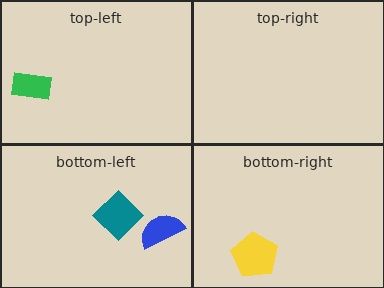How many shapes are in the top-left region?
1.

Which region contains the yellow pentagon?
The bottom-right region.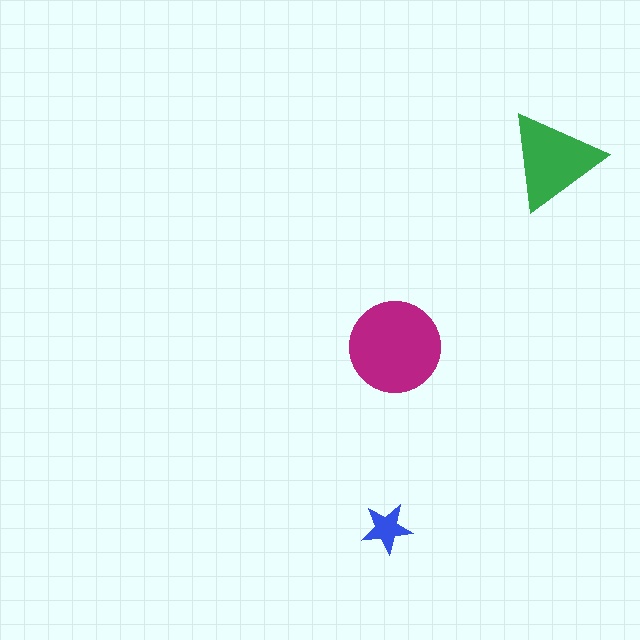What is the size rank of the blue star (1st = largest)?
3rd.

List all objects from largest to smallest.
The magenta circle, the green triangle, the blue star.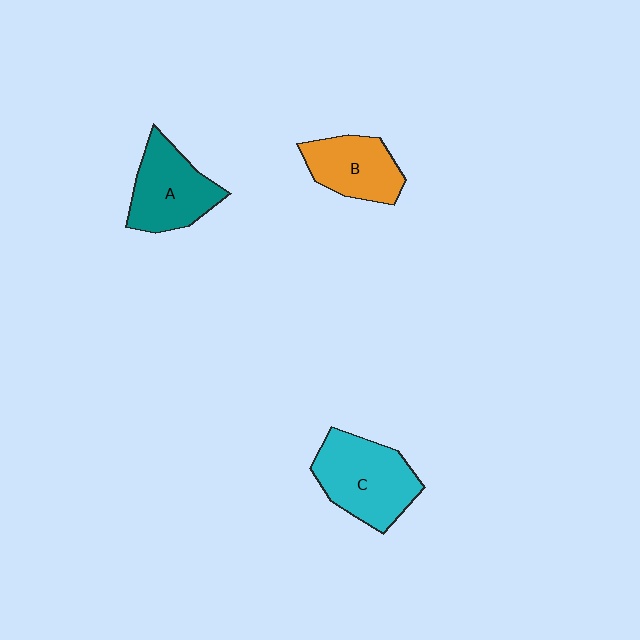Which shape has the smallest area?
Shape B (orange).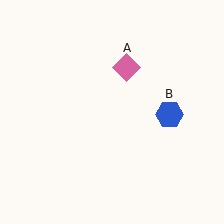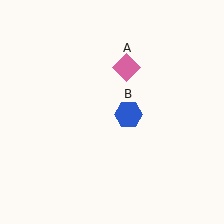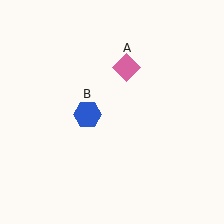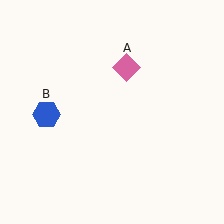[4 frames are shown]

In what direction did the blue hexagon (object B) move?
The blue hexagon (object B) moved left.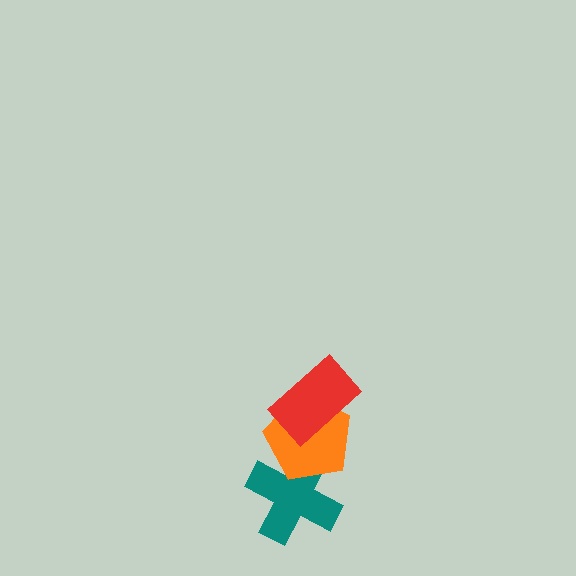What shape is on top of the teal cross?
The orange pentagon is on top of the teal cross.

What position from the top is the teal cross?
The teal cross is 3rd from the top.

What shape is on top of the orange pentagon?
The red rectangle is on top of the orange pentagon.